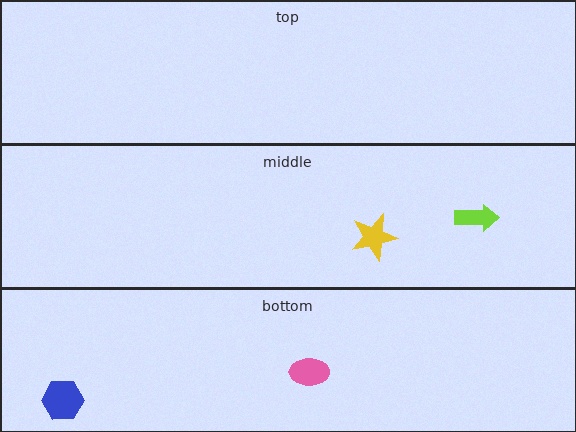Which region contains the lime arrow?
The middle region.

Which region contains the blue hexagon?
The bottom region.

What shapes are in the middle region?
The lime arrow, the yellow star.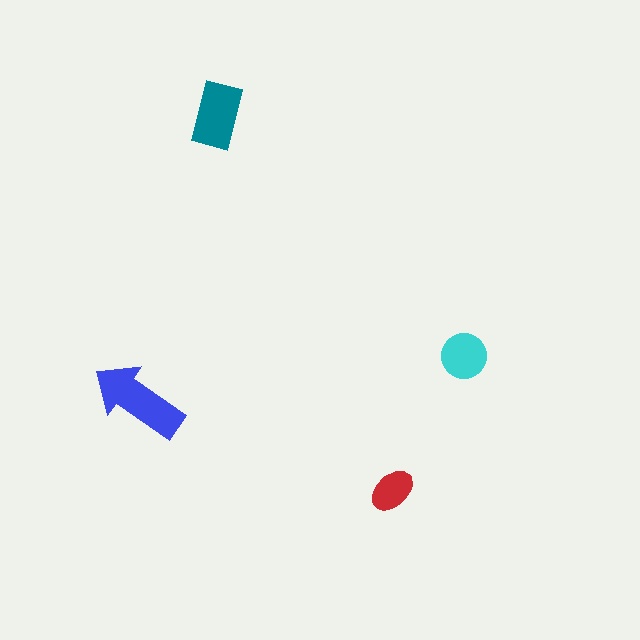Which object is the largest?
The blue arrow.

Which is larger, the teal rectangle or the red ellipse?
The teal rectangle.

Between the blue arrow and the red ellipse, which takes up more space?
The blue arrow.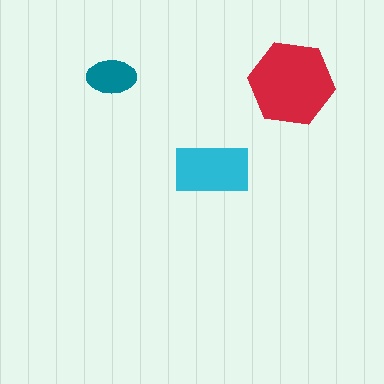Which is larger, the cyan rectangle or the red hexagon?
The red hexagon.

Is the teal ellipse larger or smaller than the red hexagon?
Smaller.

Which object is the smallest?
The teal ellipse.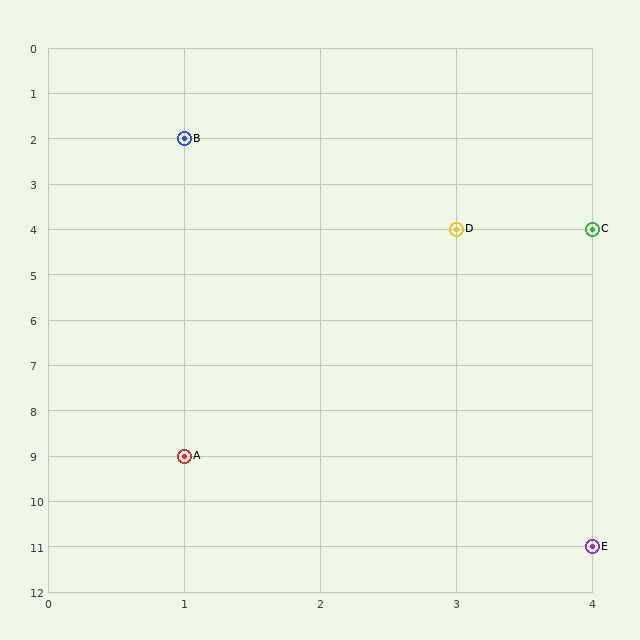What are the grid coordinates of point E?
Point E is at grid coordinates (4, 11).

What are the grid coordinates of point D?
Point D is at grid coordinates (3, 4).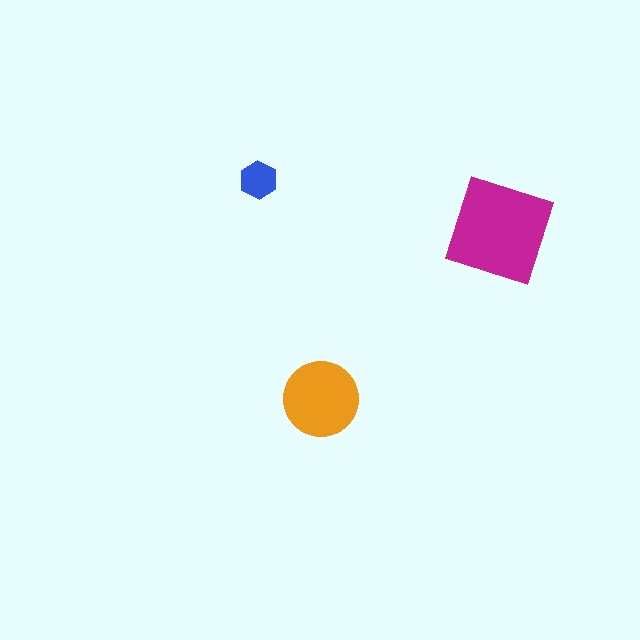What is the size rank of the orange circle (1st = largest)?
2nd.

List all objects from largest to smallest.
The magenta square, the orange circle, the blue hexagon.